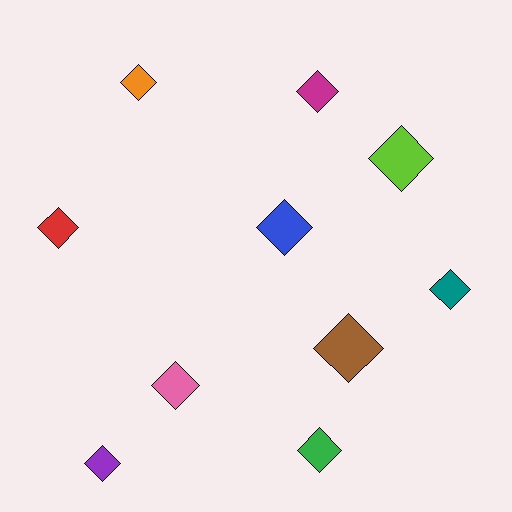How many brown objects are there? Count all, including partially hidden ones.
There is 1 brown object.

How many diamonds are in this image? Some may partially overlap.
There are 10 diamonds.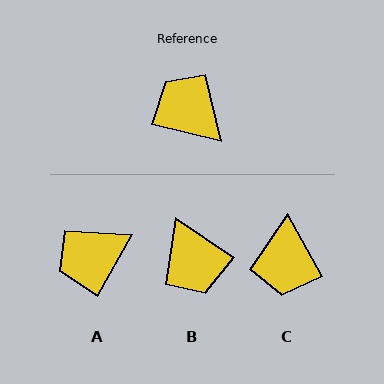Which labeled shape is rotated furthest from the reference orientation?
B, about 158 degrees away.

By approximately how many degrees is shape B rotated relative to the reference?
Approximately 158 degrees counter-clockwise.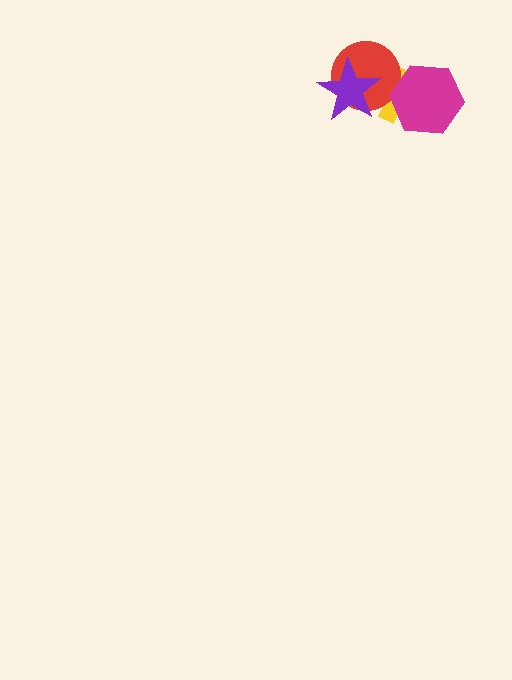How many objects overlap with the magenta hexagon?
1 object overlaps with the magenta hexagon.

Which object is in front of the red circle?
The purple star is in front of the red circle.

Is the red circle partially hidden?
Yes, it is partially covered by another shape.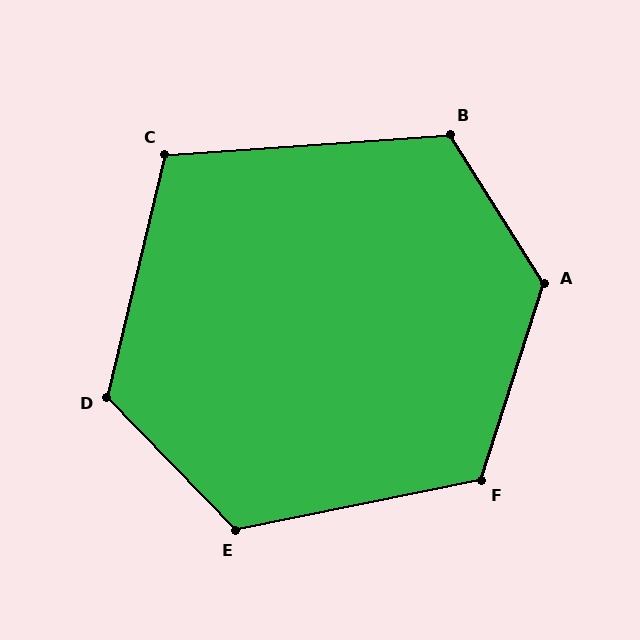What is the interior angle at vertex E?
Approximately 122 degrees (obtuse).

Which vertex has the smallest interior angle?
C, at approximately 108 degrees.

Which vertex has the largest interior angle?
A, at approximately 130 degrees.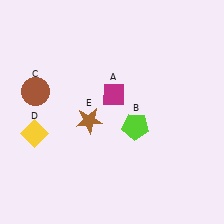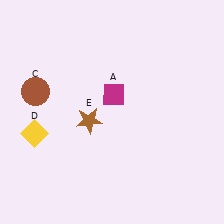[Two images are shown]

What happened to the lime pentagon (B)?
The lime pentagon (B) was removed in Image 2. It was in the bottom-right area of Image 1.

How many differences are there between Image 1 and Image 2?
There is 1 difference between the two images.